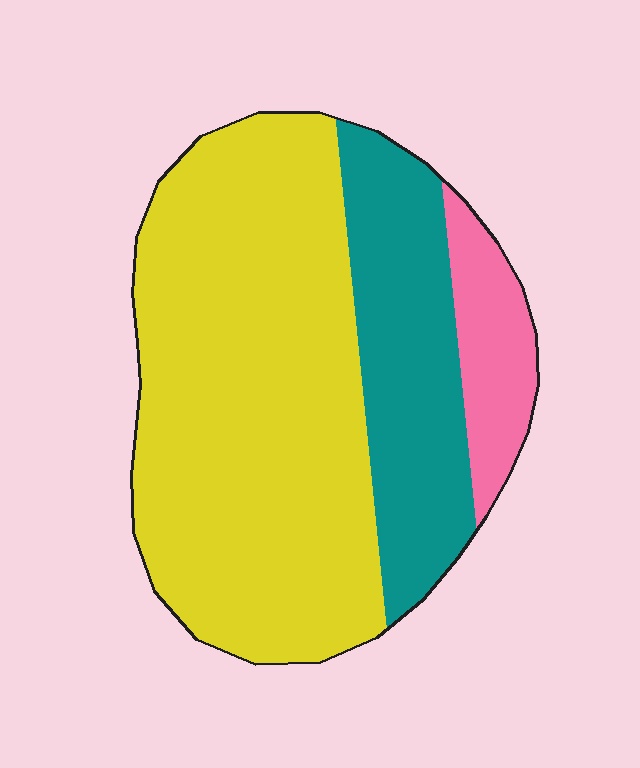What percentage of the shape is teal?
Teal takes up about one quarter (1/4) of the shape.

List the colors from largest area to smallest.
From largest to smallest: yellow, teal, pink.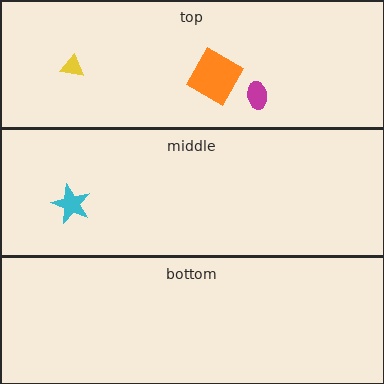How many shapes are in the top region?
3.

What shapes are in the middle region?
The cyan star.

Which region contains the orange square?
The top region.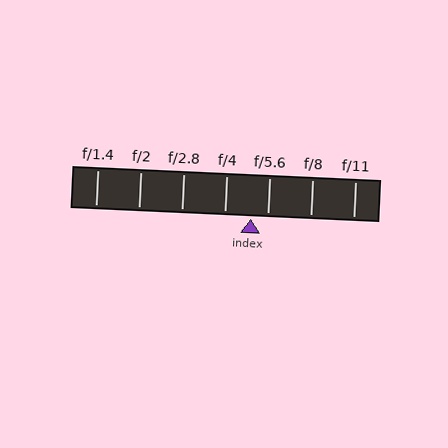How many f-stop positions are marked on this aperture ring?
There are 7 f-stop positions marked.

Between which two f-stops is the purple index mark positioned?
The index mark is between f/4 and f/5.6.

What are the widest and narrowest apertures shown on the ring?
The widest aperture shown is f/1.4 and the narrowest is f/11.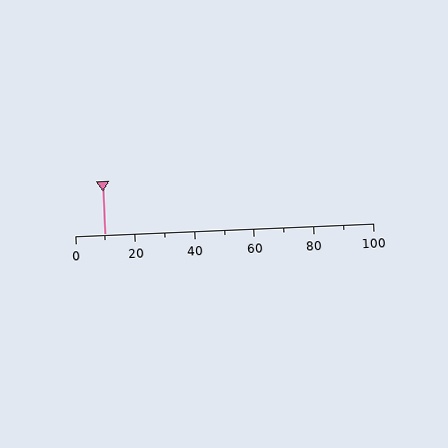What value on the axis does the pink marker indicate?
The marker indicates approximately 10.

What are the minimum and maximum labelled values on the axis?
The axis runs from 0 to 100.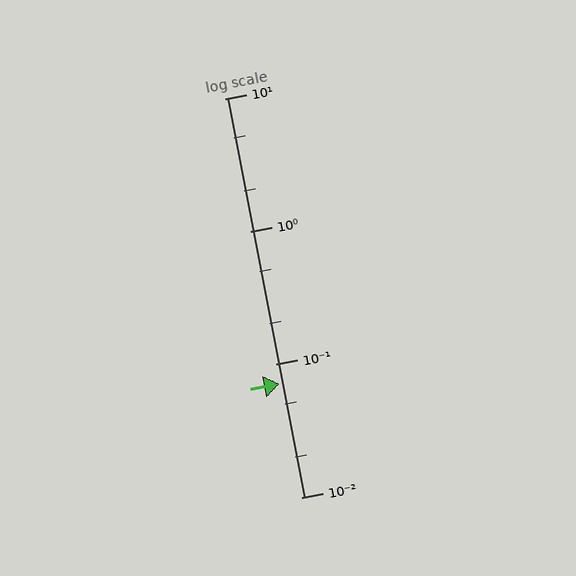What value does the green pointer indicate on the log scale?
The pointer indicates approximately 0.071.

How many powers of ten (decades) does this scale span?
The scale spans 3 decades, from 0.01 to 10.